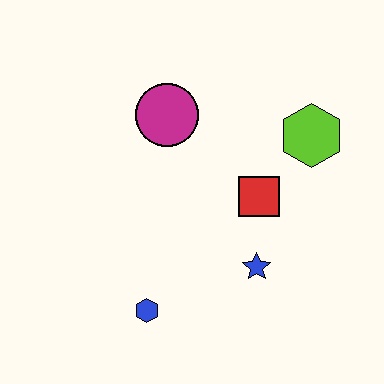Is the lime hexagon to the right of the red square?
Yes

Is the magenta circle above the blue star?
Yes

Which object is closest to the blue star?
The red square is closest to the blue star.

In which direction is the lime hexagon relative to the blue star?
The lime hexagon is above the blue star.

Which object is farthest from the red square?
The blue hexagon is farthest from the red square.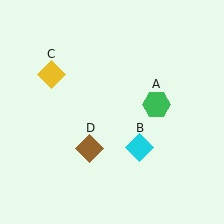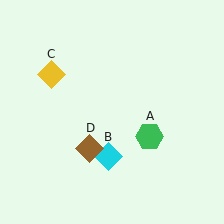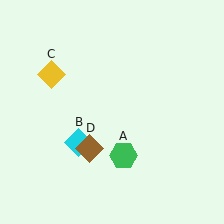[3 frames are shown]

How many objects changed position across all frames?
2 objects changed position: green hexagon (object A), cyan diamond (object B).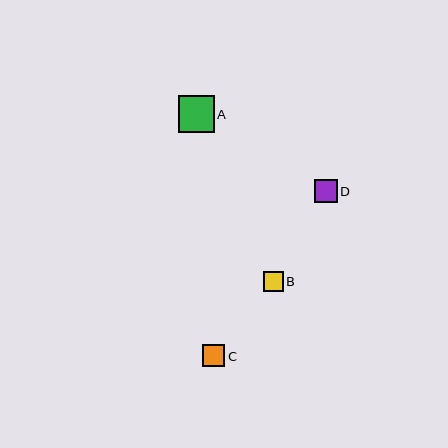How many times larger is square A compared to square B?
Square A is approximately 1.8 times the size of square B.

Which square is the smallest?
Square B is the smallest with a size of approximately 20 pixels.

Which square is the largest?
Square A is the largest with a size of approximately 36 pixels.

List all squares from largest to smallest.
From largest to smallest: A, D, C, B.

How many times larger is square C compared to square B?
Square C is approximately 1.1 times the size of square B.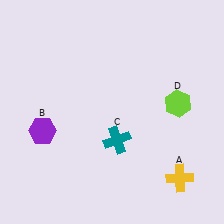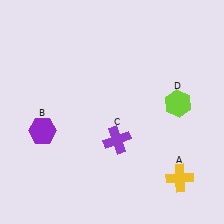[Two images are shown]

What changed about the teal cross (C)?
In Image 1, C is teal. In Image 2, it changed to purple.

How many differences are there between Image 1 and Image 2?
There is 1 difference between the two images.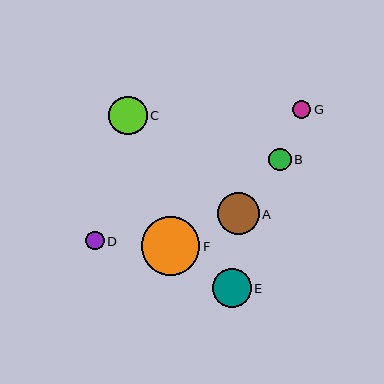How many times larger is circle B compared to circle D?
Circle B is approximately 1.2 times the size of circle D.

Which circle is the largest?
Circle F is the largest with a size of approximately 59 pixels.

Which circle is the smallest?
Circle G is the smallest with a size of approximately 18 pixels.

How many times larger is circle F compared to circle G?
Circle F is approximately 3.2 times the size of circle G.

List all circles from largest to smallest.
From largest to smallest: F, A, E, C, B, D, G.